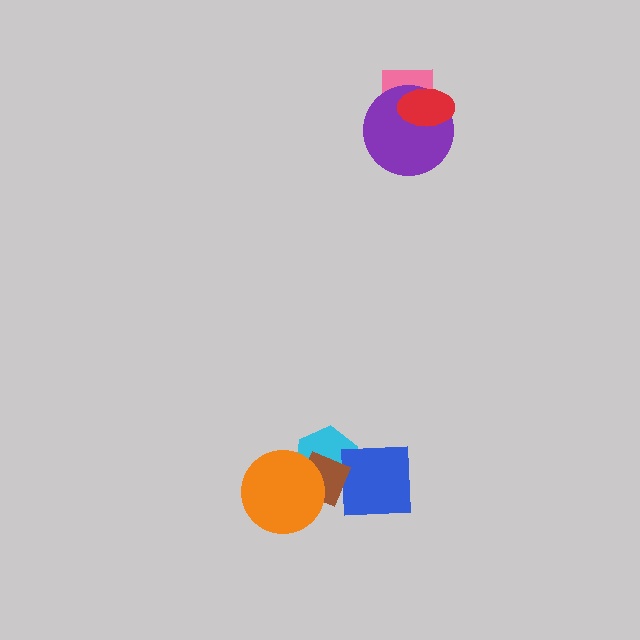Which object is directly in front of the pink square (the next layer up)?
The purple circle is directly in front of the pink square.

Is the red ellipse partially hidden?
No, no other shape covers it.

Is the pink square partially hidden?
Yes, it is partially covered by another shape.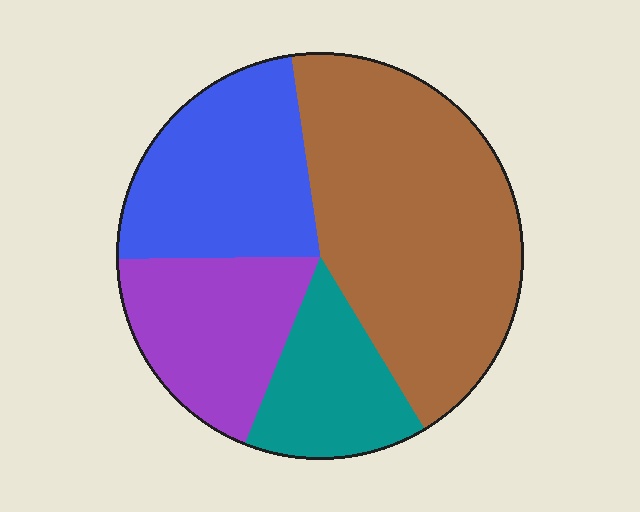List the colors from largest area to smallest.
From largest to smallest: brown, blue, purple, teal.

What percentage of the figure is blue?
Blue takes up about one quarter (1/4) of the figure.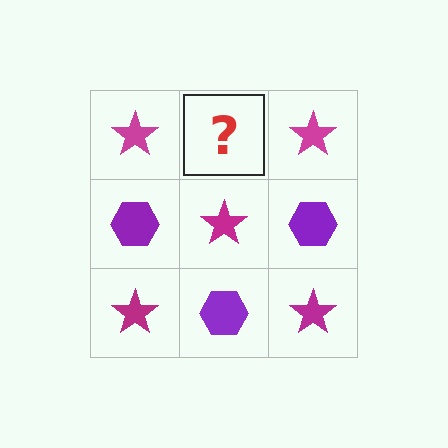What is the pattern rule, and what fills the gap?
The rule is that it alternates magenta star and purple hexagon in a checkerboard pattern. The gap should be filled with a purple hexagon.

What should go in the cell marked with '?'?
The missing cell should contain a purple hexagon.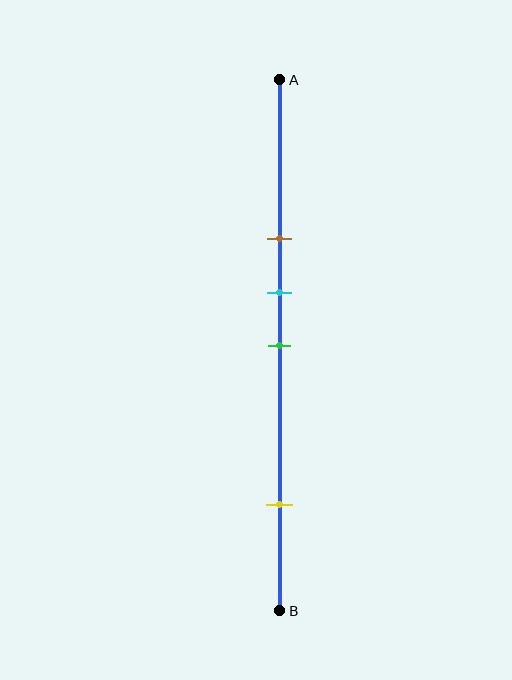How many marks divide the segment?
There are 4 marks dividing the segment.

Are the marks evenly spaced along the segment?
No, the marks are not evenly spaced.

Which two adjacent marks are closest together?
The cyan and green marks are the closest adjacent pair.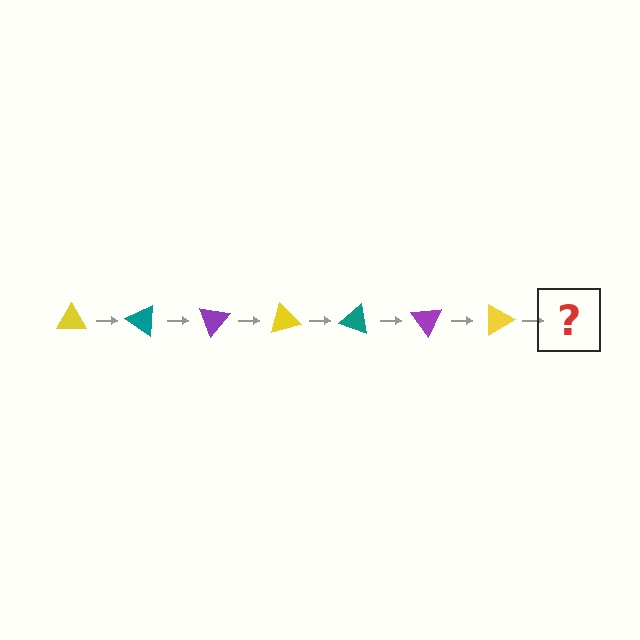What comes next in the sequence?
The next element should be a teal triangle, rotated 245 degrees from the start.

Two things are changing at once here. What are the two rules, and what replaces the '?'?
The two rules are that it rotates 35 degrees each step and the color cycles through yellow, teal, and purple. The '?' should be a teal triangle, rotated 245 degrees from the start.